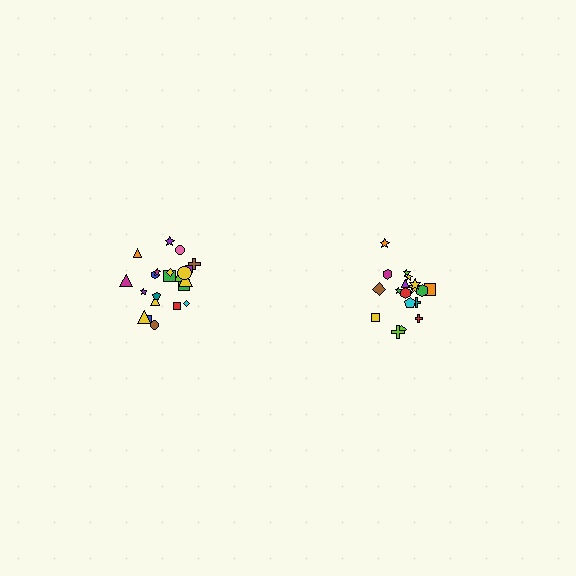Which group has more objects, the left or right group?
The left group.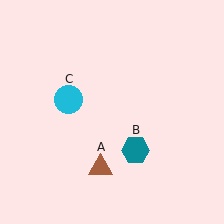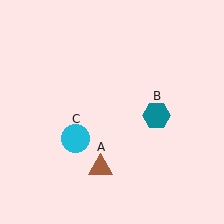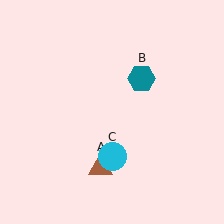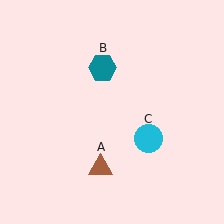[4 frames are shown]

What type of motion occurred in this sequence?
The teal hexagon (object B), cyan circle (object C) rotated counterclockwise around the center of the scene.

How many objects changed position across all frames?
2 objects changed position: teal hexagon (object B), cyan circle (object C).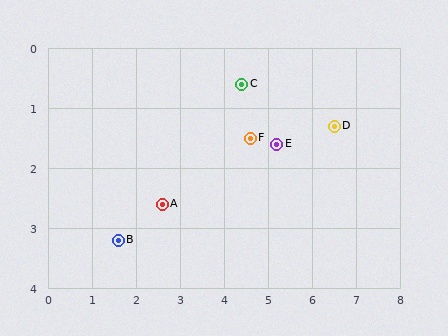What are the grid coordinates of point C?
Point C is at approximately (4.4, 0.6).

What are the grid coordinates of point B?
Point B is at approximately (1.6, 3.2).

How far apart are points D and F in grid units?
Points D and F are about 1.9 grid units apart.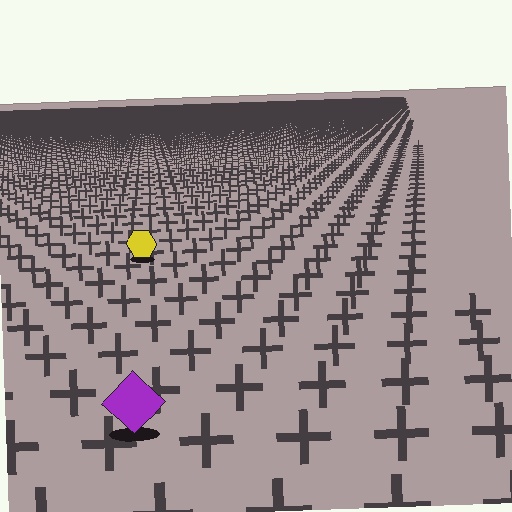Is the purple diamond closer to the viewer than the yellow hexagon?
Yes. The purple diamond is closer — you can tell from the texture gradient: the ground texture is coarser near it.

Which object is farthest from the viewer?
The yellow hexagon is farthest from the viewer. It appears smaller and the ground texture around it is denser.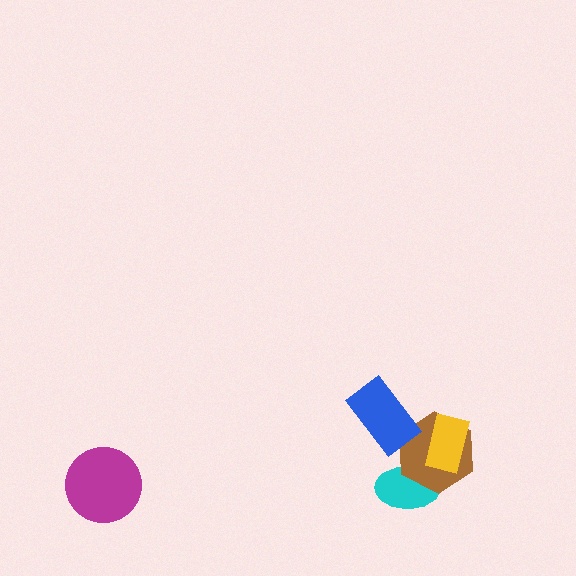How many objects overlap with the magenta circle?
0 objects overlap with the magenta circle.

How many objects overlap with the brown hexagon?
3 objects overlap with the brown hexagon.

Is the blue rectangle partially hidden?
No, no other shape covers it.